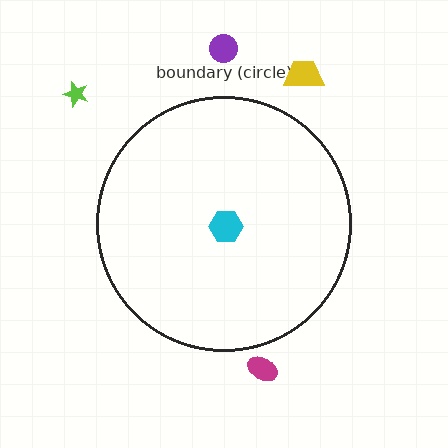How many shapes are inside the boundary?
1 inside, 4 outside.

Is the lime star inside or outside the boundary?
Outside.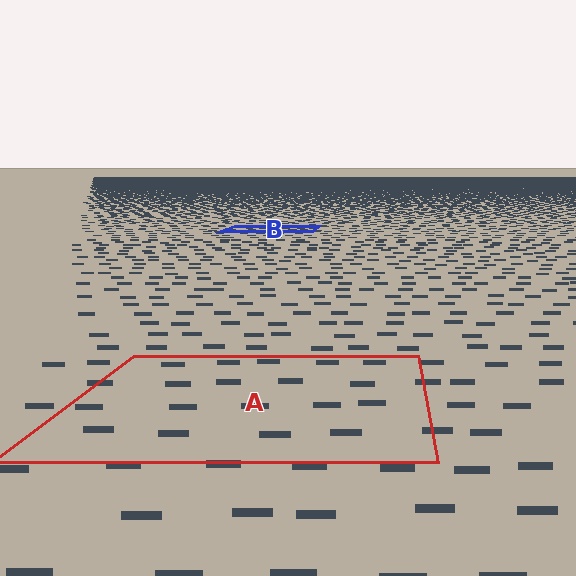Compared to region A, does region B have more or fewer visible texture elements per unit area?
Region B has more texture elements per unit area — they are packed more densely because it is farther away.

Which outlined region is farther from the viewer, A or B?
Region B is farther from the viewer — the texture elements inside it appear smaller and more densely packed.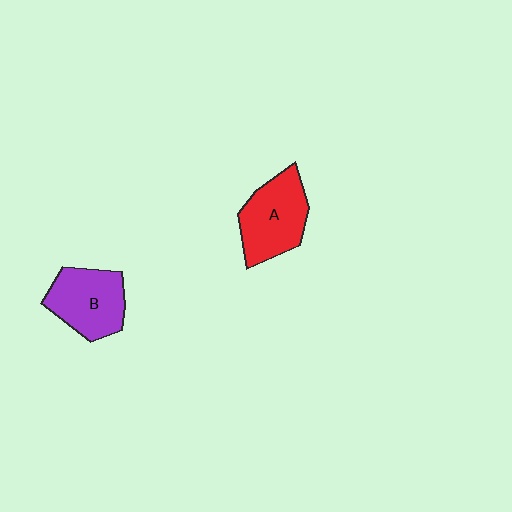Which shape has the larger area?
Shape A (red).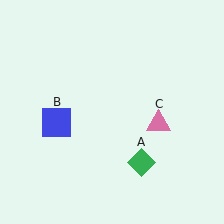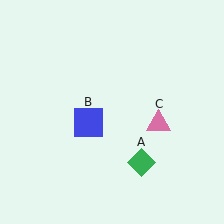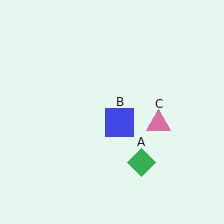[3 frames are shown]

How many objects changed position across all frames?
1 object changed position: blue square (object B).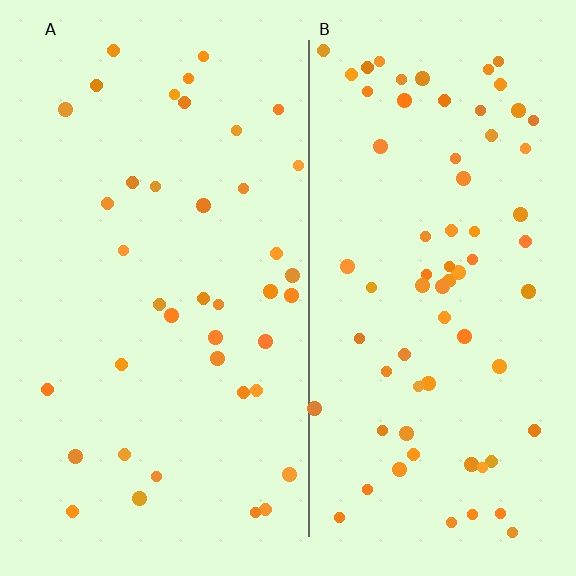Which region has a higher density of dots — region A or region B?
B (the right).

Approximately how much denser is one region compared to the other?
Approximately 1.8× — region B over region A.